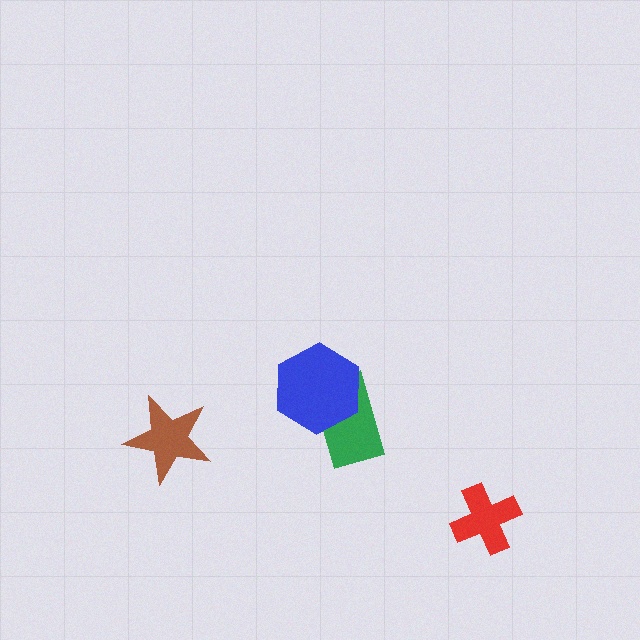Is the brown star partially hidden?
No, no other shape covers it.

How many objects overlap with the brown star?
0 objects overlap with the brown star.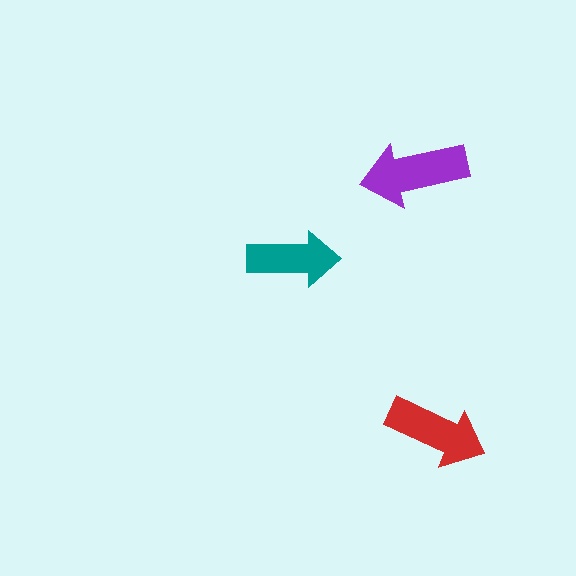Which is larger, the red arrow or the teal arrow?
The red one.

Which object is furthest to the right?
The red arrow is rightmost.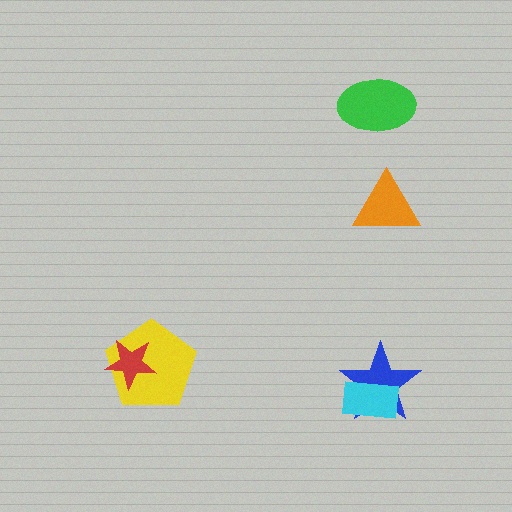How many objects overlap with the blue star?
1 object overlaps with the blue star.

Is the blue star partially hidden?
Yes, it is partially covered by another shape.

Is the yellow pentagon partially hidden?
Yes, it is partially covered by another shape.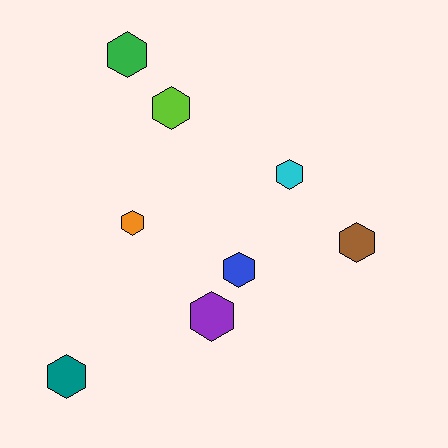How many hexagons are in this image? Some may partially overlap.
There are 8 hexagons.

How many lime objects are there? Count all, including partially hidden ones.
There is 1 lime object.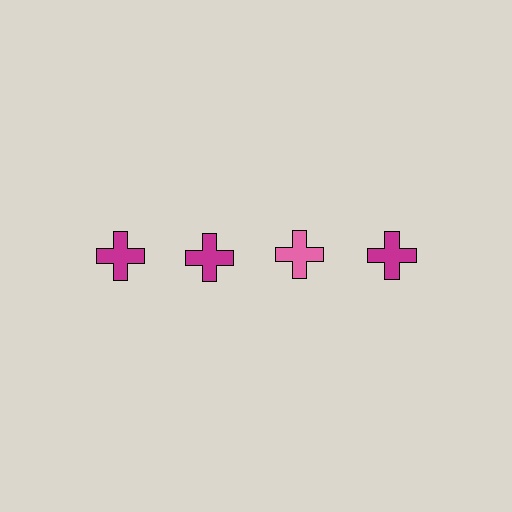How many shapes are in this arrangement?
There are 4 shapes arranged in a grid pattern.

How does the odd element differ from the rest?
It has a different color: pink instead of magenta.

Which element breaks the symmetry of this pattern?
The pink cross in the top row, center column breaks the symmetry. All other shapes are magenta crosses.